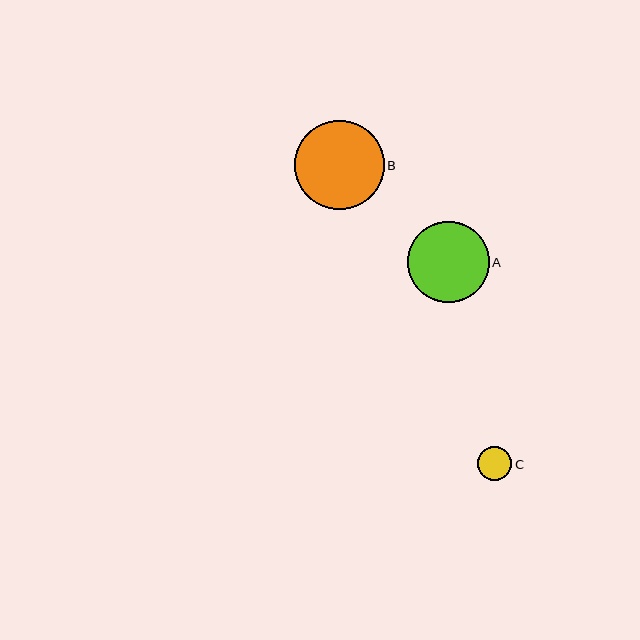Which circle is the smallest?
Circle C is the smallest with a size of approximately 34 pixels.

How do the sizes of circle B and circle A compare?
Circle B and circle A are approximately the same size.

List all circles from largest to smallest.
From largest to smallest: B, A, C.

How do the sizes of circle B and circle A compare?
Circle B and circle A are approximately the same size.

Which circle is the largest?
Circle B is the largest with a size of approximately 89 pixels.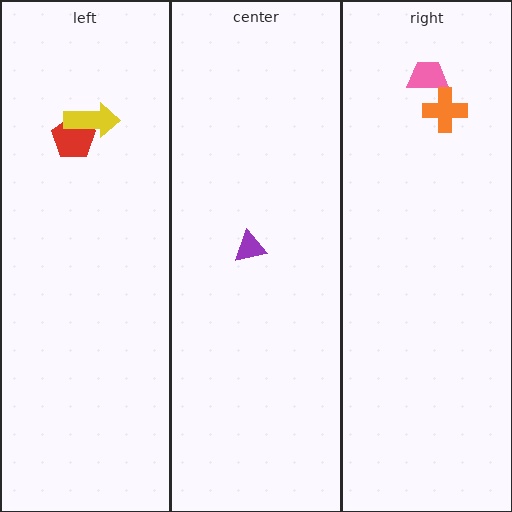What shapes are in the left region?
The red pentagon, the yellow arrow.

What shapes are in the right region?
The pink trapezoid, the orange cross.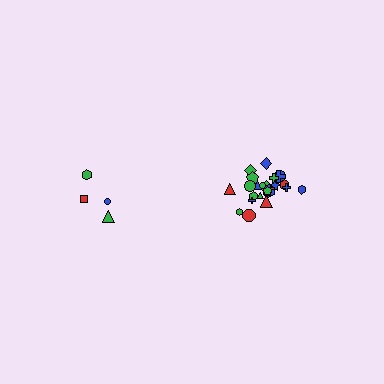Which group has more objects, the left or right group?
The right group.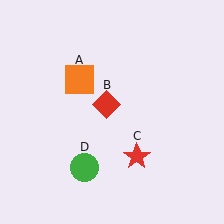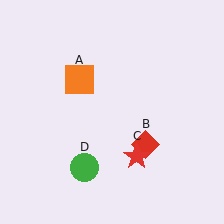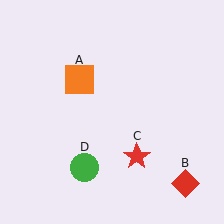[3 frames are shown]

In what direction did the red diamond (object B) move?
The red diamond (object B) moved down and to the right.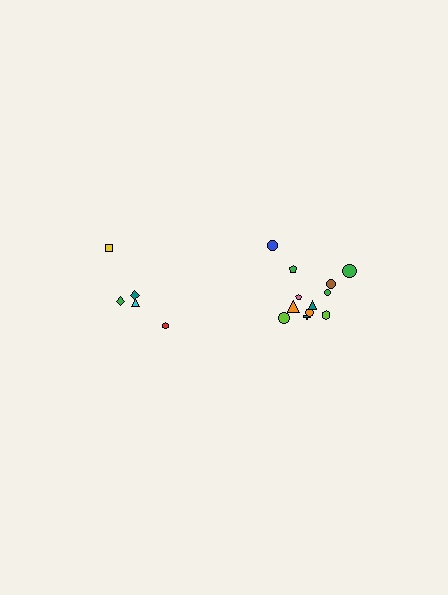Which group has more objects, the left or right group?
The right group.